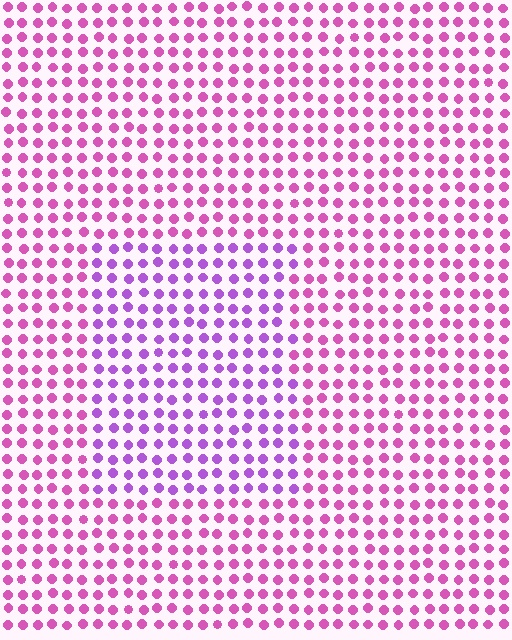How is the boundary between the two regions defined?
The boundary is defined purely by a slight shift in hue (about 33 degrees). Spacing, size, and orientation are identical on both sides.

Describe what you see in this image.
The image is filled with small pink elements in a uniform arrangement. A rectangle-shaped region is visible where the elements are tinted to a slightly different hue, forming a subtle color boundary.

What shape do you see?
I see a rectangle.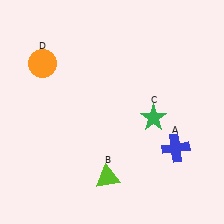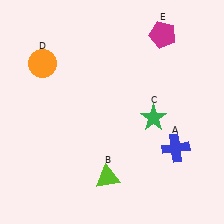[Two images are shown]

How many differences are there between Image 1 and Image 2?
There is 1 difference between the two images.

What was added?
A magenta pentagon (E) was added in Image 2.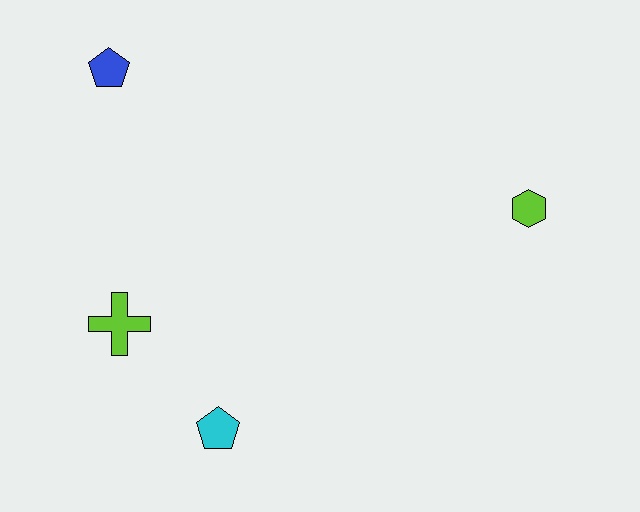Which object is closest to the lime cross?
The cyan pentagon is closest to the lime cross.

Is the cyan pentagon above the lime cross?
No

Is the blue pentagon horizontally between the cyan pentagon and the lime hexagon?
No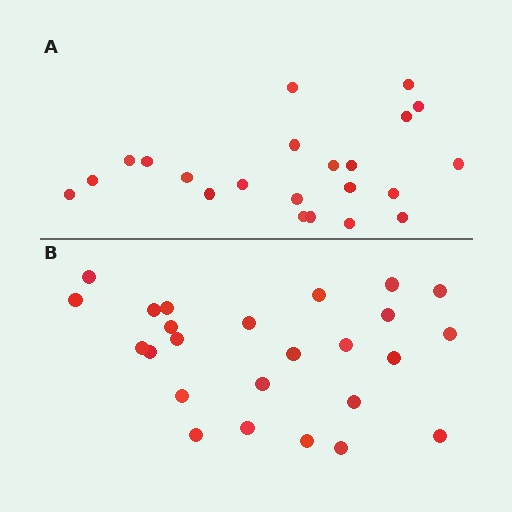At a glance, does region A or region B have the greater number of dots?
Region B (the bottom region) has more dots.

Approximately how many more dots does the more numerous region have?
Region B has just a few more — roughly 2 or 3 more dots than region A.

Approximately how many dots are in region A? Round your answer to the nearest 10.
About 20 dots. (The exact count is 22, which rounds to 20.)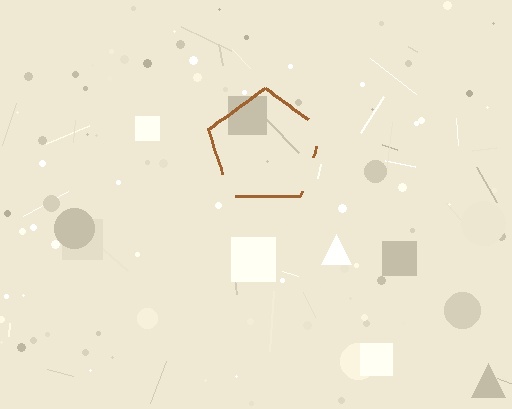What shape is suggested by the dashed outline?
The dashed outline suggests a pentagon.